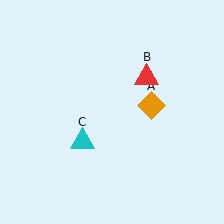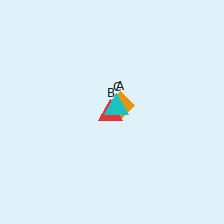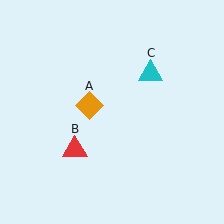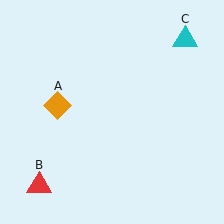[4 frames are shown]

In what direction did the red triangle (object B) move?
The red triangle (object B) moved down and to the left.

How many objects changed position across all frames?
3 objects changed position: orange diamond (object A), red triangle (object B), cyan triangle (object C).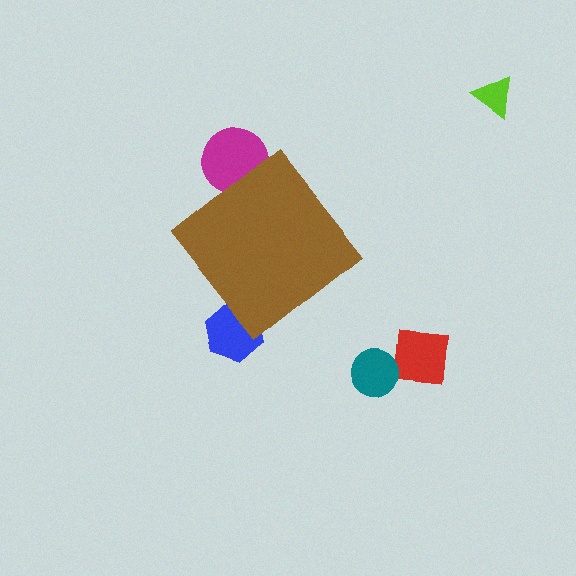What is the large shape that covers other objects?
A brown diamond.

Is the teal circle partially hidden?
No, the teal circle is fully visible.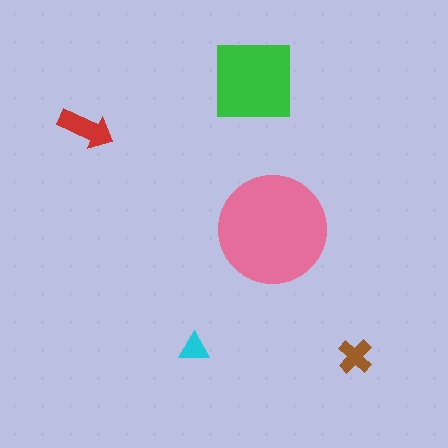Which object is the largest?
The pink circle.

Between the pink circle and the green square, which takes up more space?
The pink circle.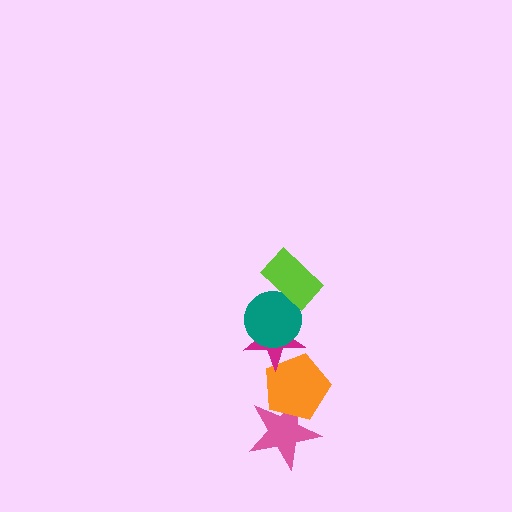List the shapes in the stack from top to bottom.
From top to bottom: the lime rectangle, the teal circle, the magenta star, the orange pentagon, the pink star.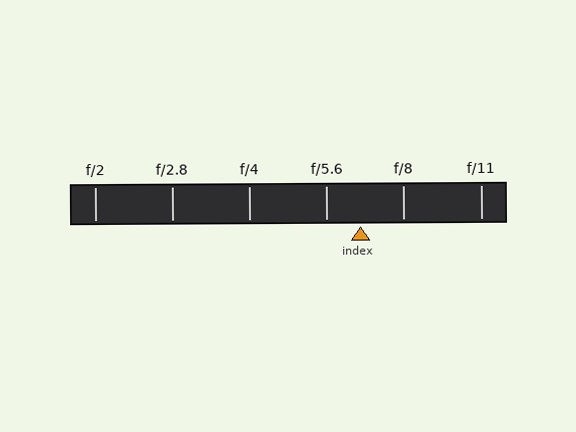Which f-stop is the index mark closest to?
The index mark is closest to f/5.6.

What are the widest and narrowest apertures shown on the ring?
The widest aperture shown is f/2 and the narrowest is f/11.